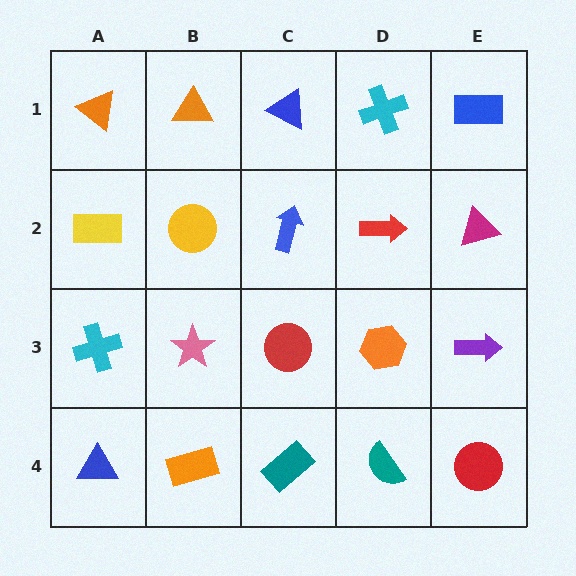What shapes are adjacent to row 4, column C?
A red circle (row 3, column C), an orange rectangle (row 4, column B), a teal semicircle (row 4, column D).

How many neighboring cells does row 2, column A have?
3.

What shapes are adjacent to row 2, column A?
An orange triangle (row 1, column A), a cyan cross (row 3, column A), a yellow circle (row 2, column B).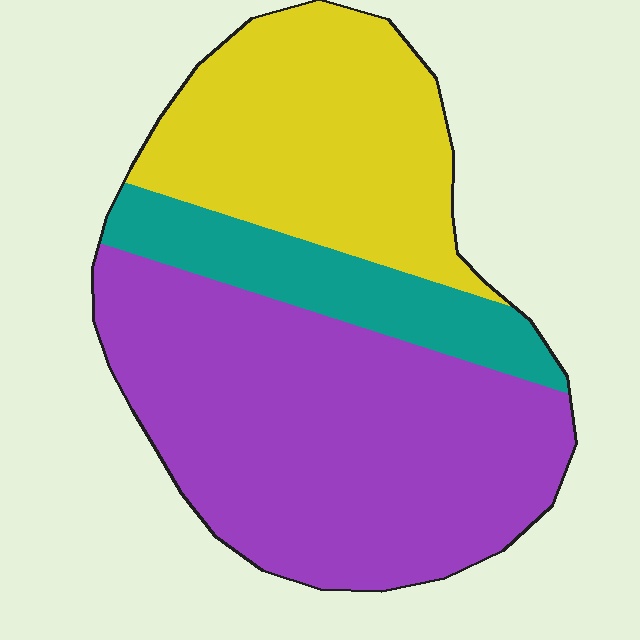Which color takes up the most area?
Purple, at roughly 55%.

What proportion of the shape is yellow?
Yellow takes up between a sixth and a third of the shape.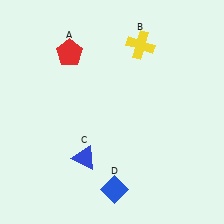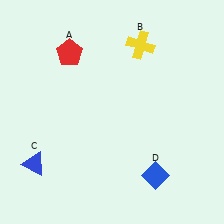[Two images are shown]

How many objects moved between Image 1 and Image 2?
2 objects moved between the two images.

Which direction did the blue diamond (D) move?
The blue diamond (D) moved right.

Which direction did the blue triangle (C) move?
The blue triangle (C) moved left.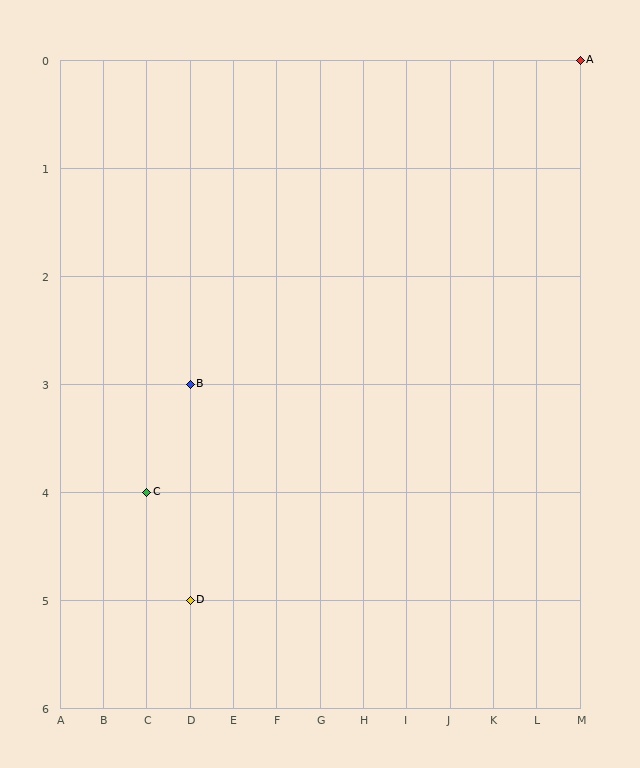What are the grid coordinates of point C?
Point C is at grid coordinates (C, 4).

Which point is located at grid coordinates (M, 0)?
Point A is at (M, 0).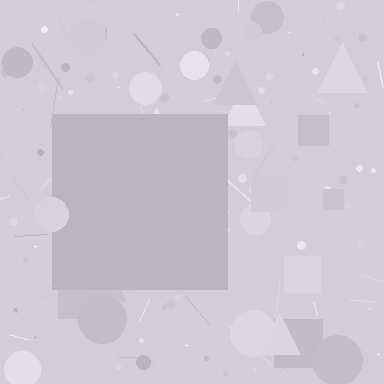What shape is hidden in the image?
A square is hidden in the image.